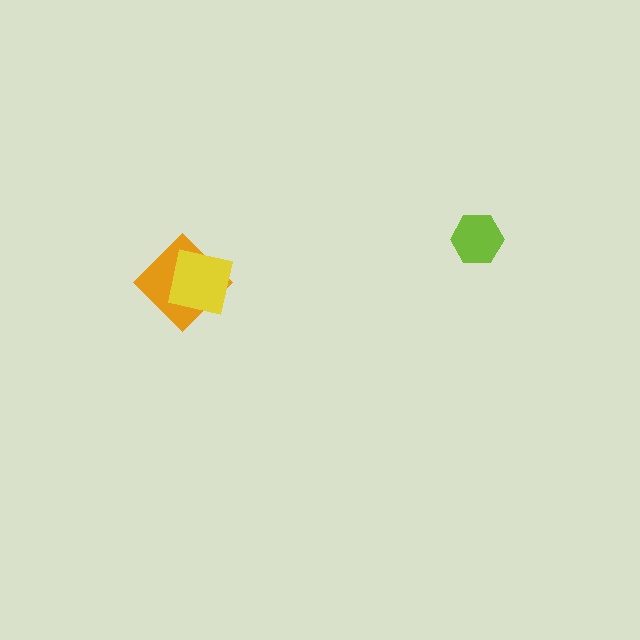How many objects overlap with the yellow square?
1 object overlaps with the yellow square.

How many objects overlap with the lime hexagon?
0 objects overlap with the lime hexagon.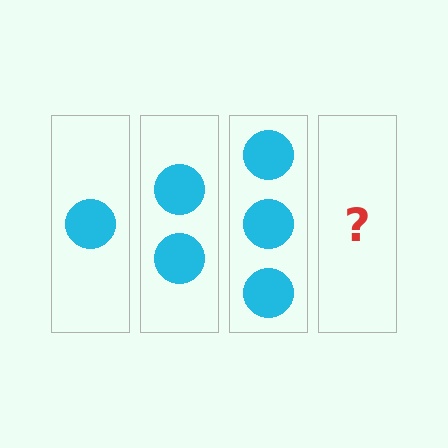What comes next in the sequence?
The next element should be 4 circles.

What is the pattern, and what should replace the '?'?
The pattern is that each step adds one more circle. The '?' should be 4 circles.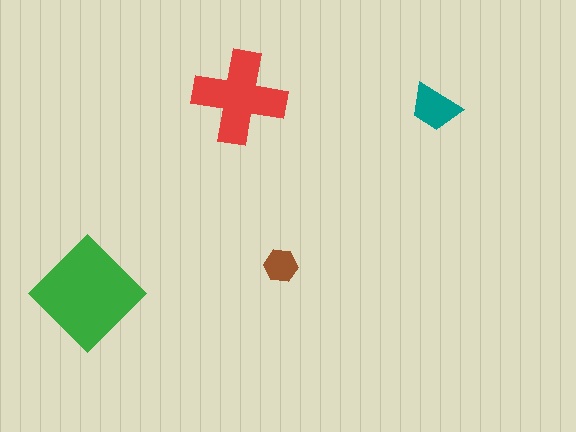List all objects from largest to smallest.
The green diamond, the red cross, the teal trapezoid, the brown hexagon.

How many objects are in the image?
There are 4 objects in the image.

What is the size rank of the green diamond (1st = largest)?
1st.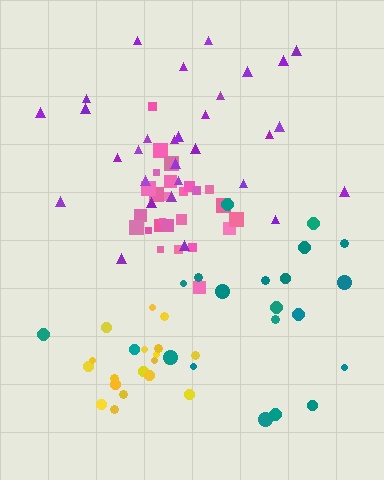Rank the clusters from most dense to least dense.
pink, yellow, purple, teal.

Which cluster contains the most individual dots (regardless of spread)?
Purple (30).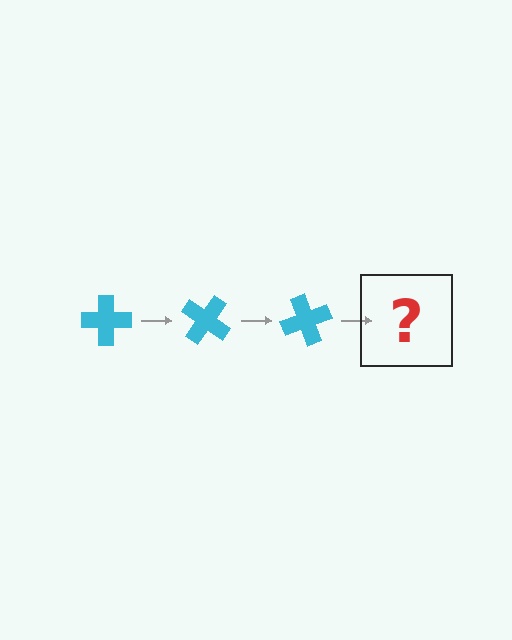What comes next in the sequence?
The next element should be a cyan cross rotated 105 degrees.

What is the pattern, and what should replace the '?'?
The pattern is that the cross rotates 35 degrees each step. The '?' should be a cyan cross rotated 105 degrees.